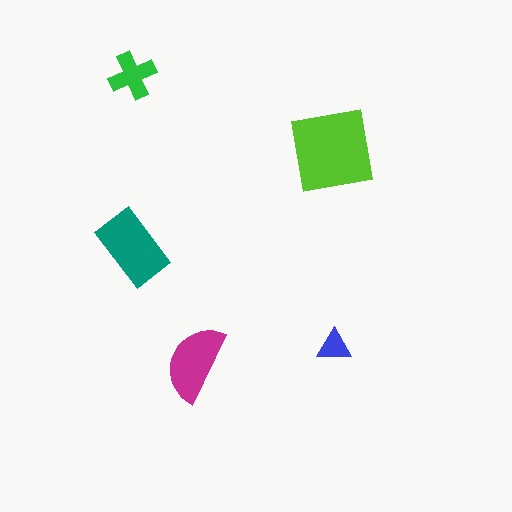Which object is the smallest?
The blue triangle.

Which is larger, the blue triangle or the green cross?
The green cross.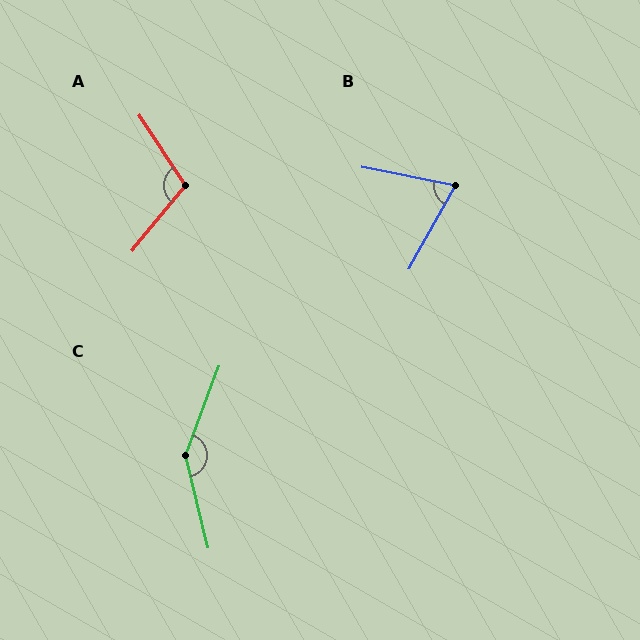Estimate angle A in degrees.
Approximately 107 degrees.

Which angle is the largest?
C, at approximately 146 degrees.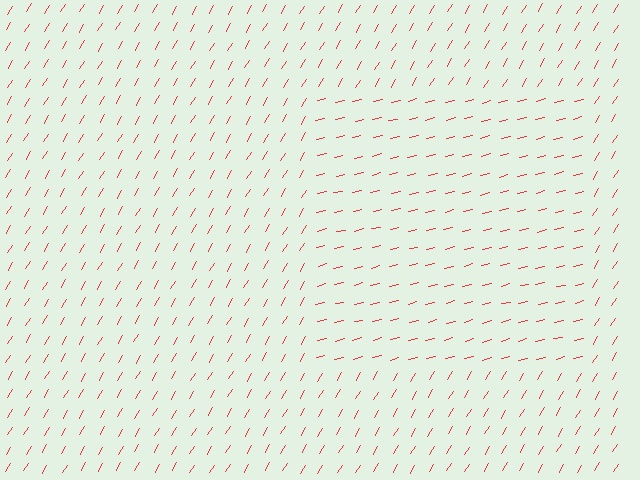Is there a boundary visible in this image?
Yes, there is a texture boundary formed by a change in line orientation.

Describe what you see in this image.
The image is filled with small red line segments. A rectangle region in the image has lines oriented differently from the surrounding lines, creating a visible texture boundary.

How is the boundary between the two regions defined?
The boundary is defined purely by a change in line orientation (approximately 45 degrees difference). All lines are the same color and thickness.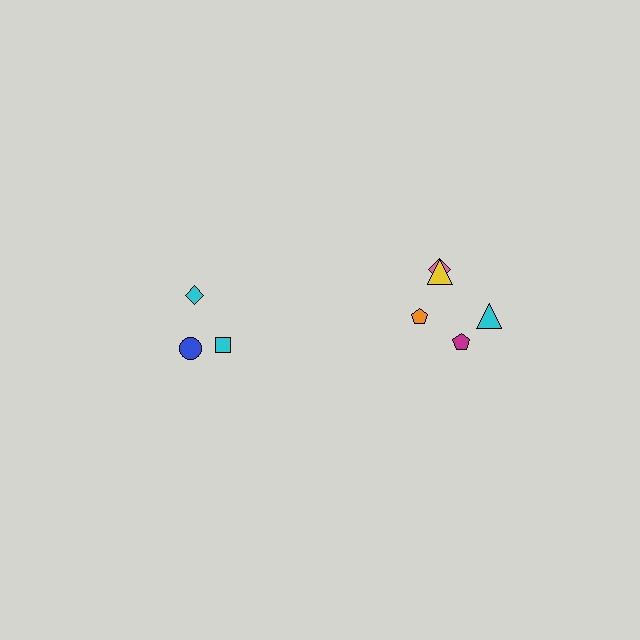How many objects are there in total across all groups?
There are 8 objects.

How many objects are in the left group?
There are 3 objects.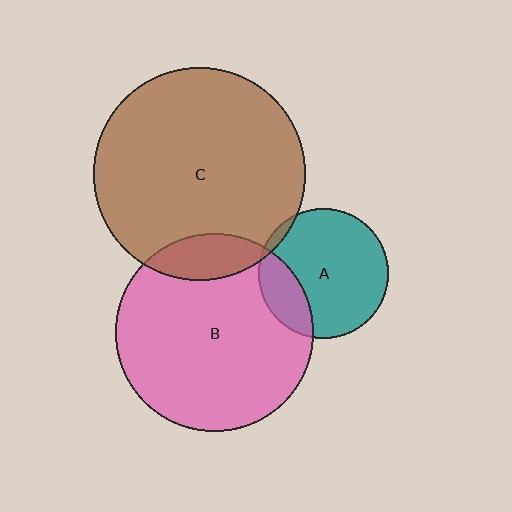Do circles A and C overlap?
Yes.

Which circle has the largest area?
Circle C (brown).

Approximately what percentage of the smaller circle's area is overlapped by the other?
Approximately 5%.